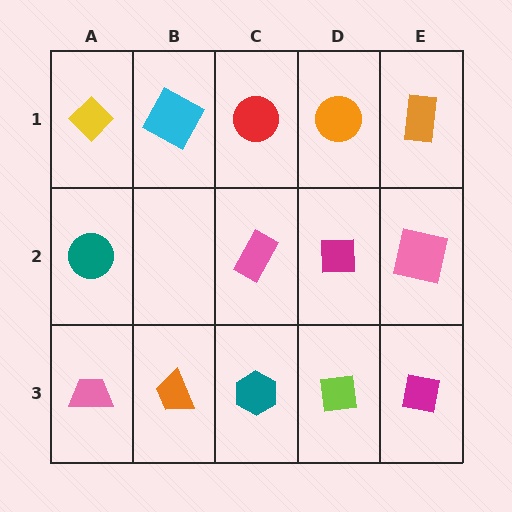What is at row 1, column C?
A red circle.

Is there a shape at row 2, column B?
No, that cell is empty.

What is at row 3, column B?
An orange trapezoid.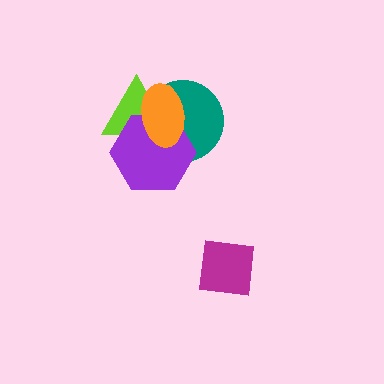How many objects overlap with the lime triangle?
3 objects overlap with the lime triangle.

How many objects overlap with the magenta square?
0 objects overlap with the magenta square.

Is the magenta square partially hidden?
No, no other shape covers it.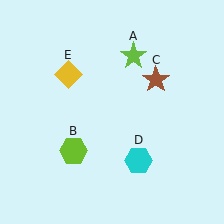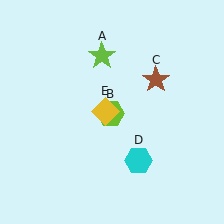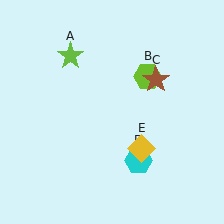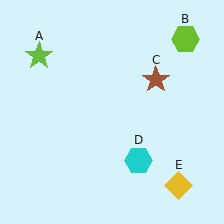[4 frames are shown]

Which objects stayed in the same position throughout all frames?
Brown star (object C) and cyan hexagon (object D) remained stationary.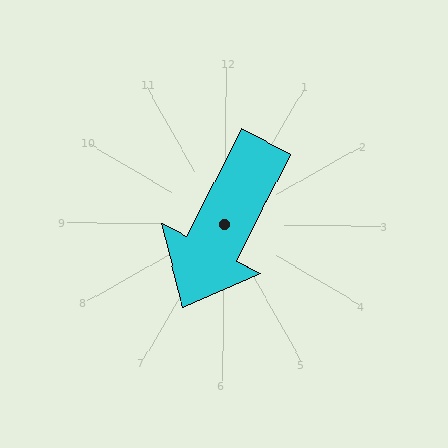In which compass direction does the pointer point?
Southwest.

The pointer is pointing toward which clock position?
Roughly 7 o'clock.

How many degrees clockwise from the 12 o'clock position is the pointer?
Approximately 206 degrees.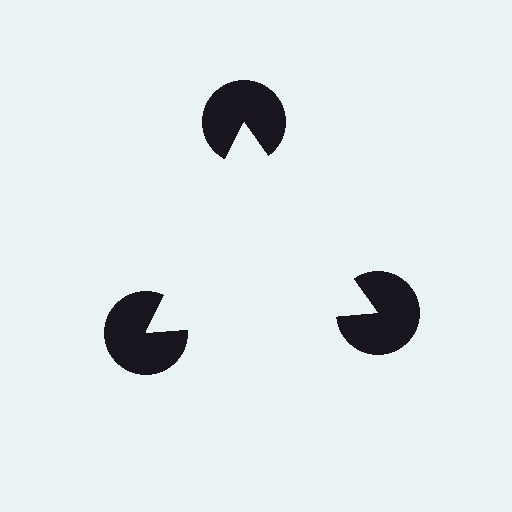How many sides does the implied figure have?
3 sides.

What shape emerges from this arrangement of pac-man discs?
An illusory triangle — its edges are inferred from the aligned wedge cuts in the pac-man discs, not physically drawn.